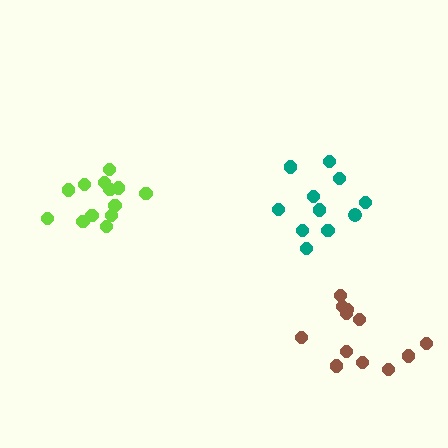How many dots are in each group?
Group 1: 13 dots, Group 2: 12 dots, Group 3: 12 dots (37 total).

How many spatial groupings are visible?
There are 3 spatial groupings.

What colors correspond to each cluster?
The clusters are colored: lime, brown, teal.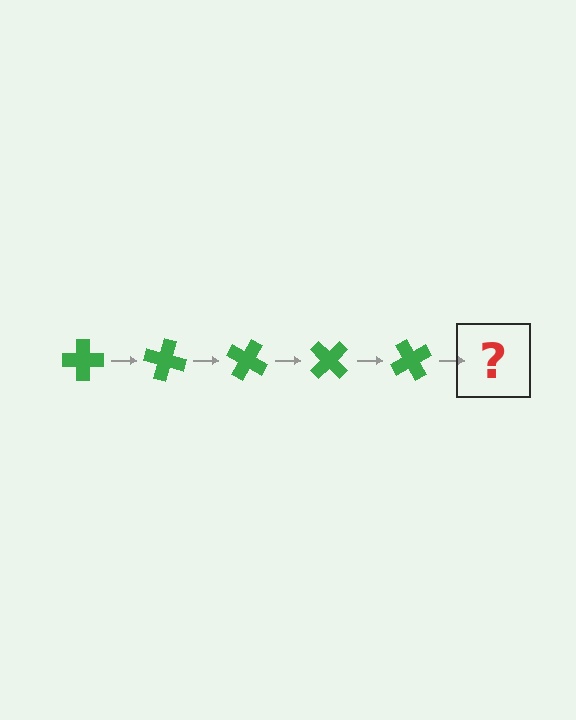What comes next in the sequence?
The next element should be a green cross rotated 75 degrees.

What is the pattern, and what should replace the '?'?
The pattern is that the cross rotates 15 degrees each step. The '?' should be a green cross rotated 75 degrees.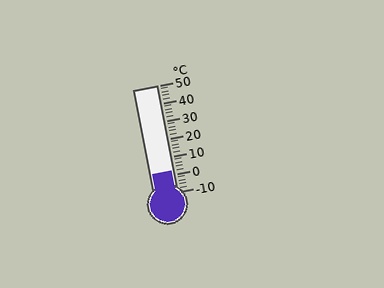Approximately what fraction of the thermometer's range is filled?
The thermometer is filled to approximately 20% of its range.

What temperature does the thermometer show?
The thermometer shows approximately 2°C.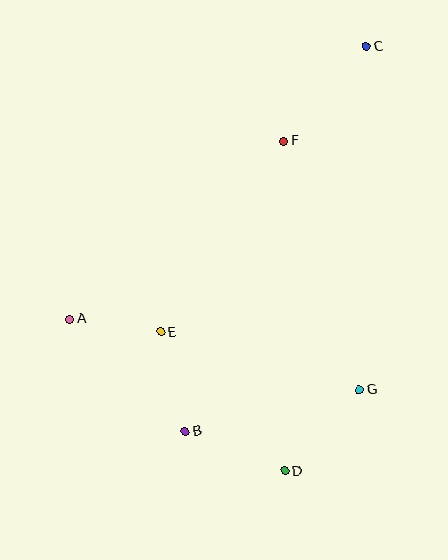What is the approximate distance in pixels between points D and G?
The distance between D and G is approximately 110 pixels.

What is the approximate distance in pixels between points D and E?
The distance between D and E is approximately 186 pixels.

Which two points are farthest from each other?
Points C and D are farthest from each other.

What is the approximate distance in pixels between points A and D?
The distance between A and D is approximately 263 pixels.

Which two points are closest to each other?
Points A and E are closest to each other.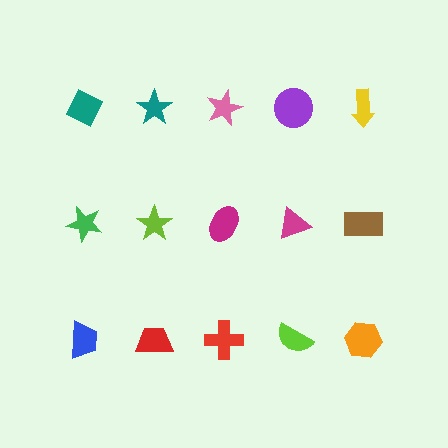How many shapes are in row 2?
5 shapes.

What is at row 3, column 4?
A lime semicircle.